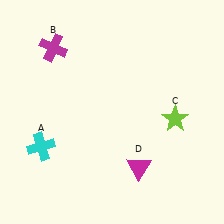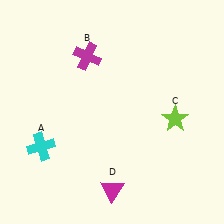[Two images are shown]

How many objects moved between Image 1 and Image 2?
2 objects moved between the two images.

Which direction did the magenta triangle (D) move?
The magenta triangle (D) moved left.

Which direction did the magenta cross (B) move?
The magenta cross (B) moved right.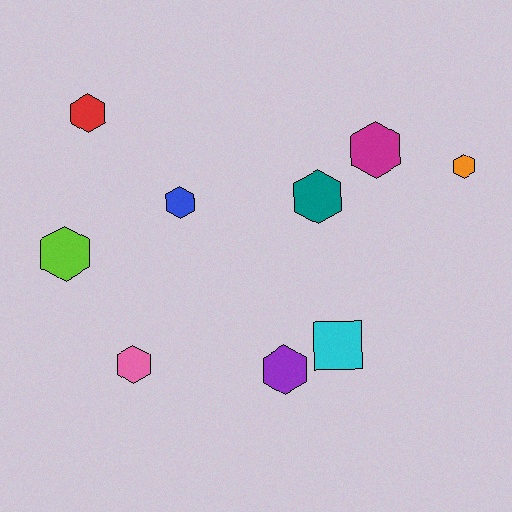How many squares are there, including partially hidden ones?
There is 1 square.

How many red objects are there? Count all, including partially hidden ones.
There is 1 red object.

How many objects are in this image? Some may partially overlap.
There are 9 objects.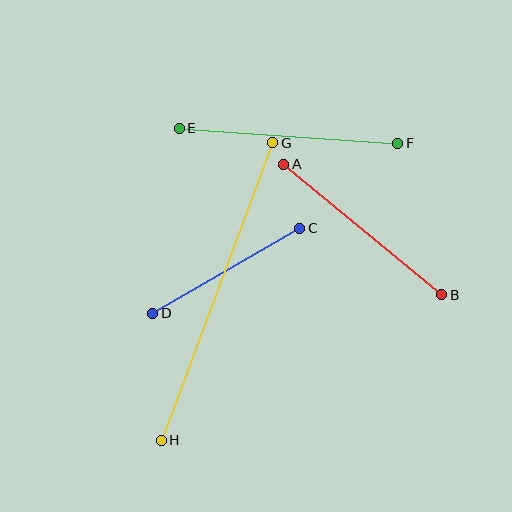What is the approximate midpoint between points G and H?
The midpoint is at approximately (217, 291) pixels.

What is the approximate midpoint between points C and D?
The midpoint is at approximately (226, 271) pixels.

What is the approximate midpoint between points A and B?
The midpoint is at approximately (363, 229) pixels.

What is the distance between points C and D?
The distance is approximately 170 pixels.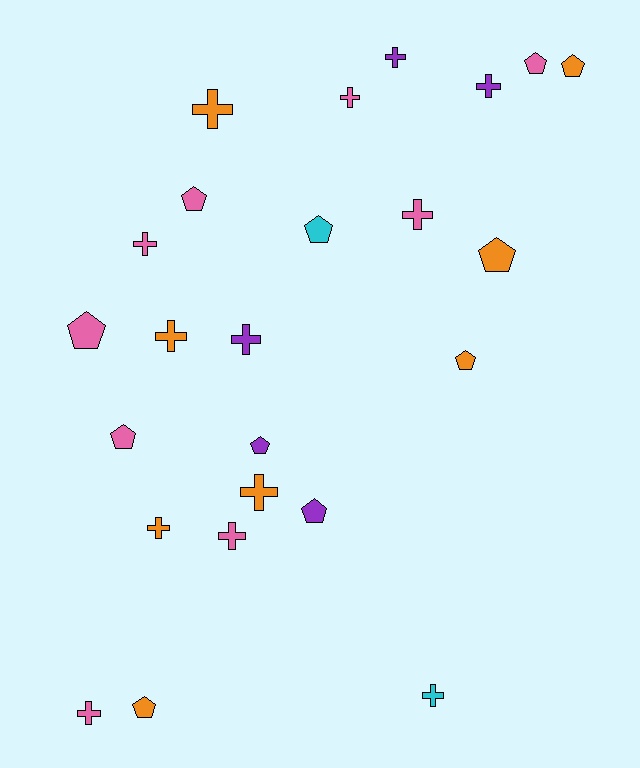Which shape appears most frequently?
Cross, with 13 objects.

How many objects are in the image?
There are 24 objects.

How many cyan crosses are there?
There is 1 cyan cross.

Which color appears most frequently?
Pink, with 9 objects.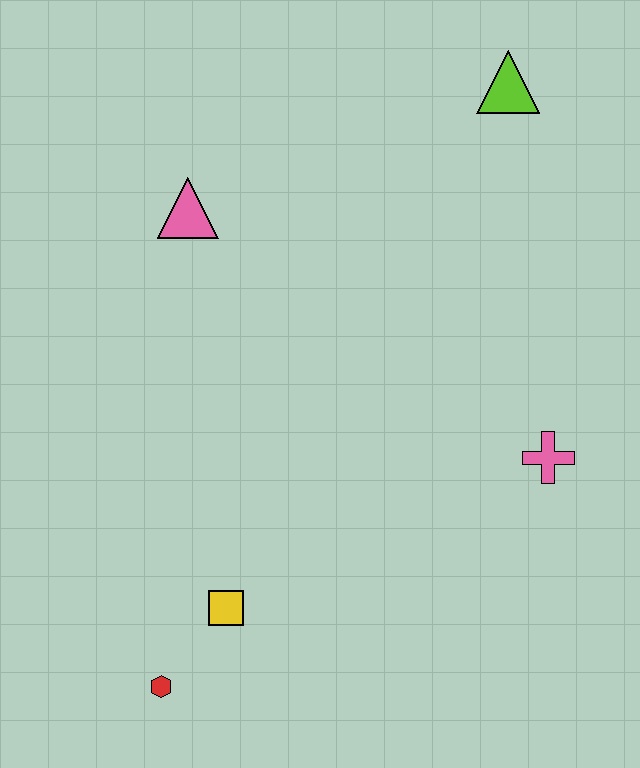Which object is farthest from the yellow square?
The lime triangle is farthest from the yellow square.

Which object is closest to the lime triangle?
The pink triangle is closest to the lime triangle.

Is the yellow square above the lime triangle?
No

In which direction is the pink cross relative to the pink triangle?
The pink cross is to the right of the pink triangle.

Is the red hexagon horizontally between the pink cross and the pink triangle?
No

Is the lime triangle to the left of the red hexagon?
No